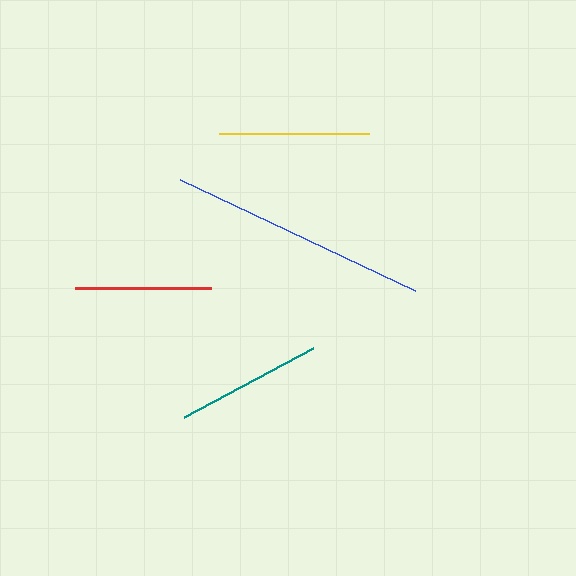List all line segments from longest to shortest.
From longest to shortest: blue, yellow, teal, red.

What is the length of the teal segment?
The teal segment is approximately 146 pixels long.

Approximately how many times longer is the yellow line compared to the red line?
The yellow line is approximately 1.1 times the length of the red line.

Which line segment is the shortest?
The red line is the shortest at approximately 136 pixels.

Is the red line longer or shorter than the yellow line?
The yellow line is longer than the red line.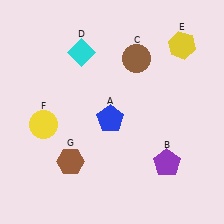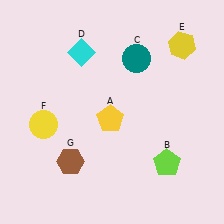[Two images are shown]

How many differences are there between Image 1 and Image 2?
There are 3 differences between the two images.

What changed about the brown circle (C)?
In Image 1, C is brown. In Image 2, it changed to teal.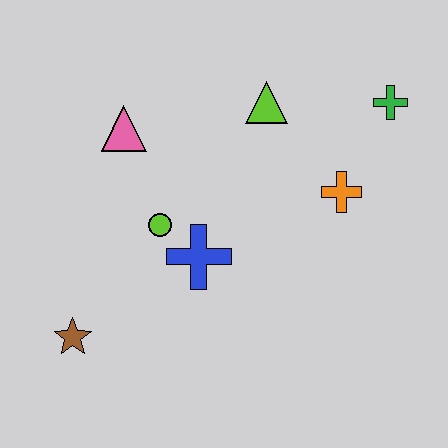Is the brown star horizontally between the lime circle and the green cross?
No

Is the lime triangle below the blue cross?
No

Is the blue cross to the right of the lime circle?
Yes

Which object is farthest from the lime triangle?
The brown star is farthest from the lime triangle.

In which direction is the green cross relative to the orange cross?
The green cross is above the orange cross.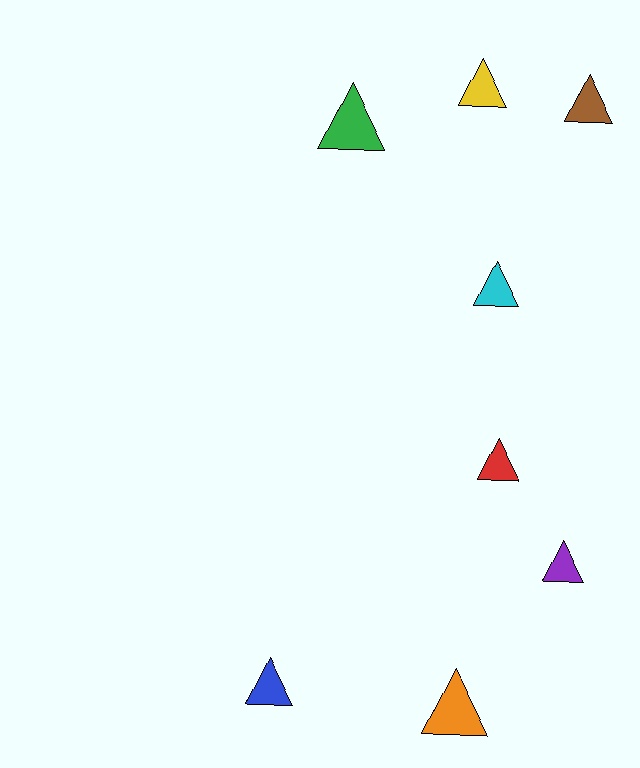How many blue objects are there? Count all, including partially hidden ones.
There is 1 blue object.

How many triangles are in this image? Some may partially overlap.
There are 8 triangles.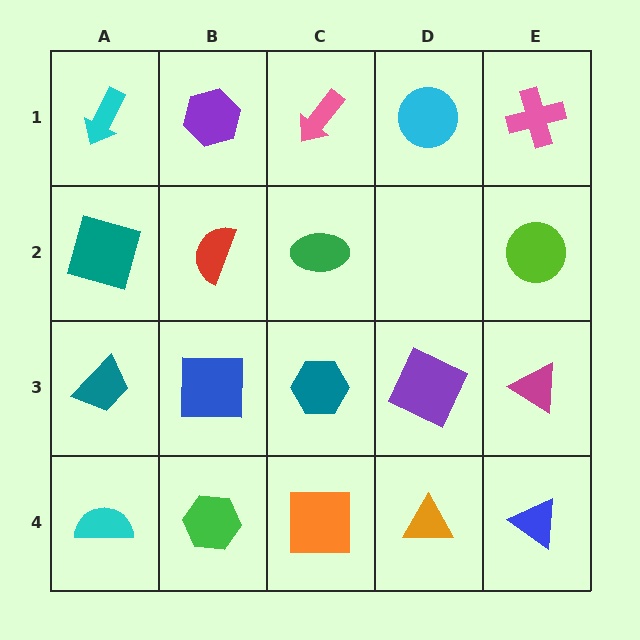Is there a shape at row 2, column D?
No, that cell is empty.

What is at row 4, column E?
A blue triangle.